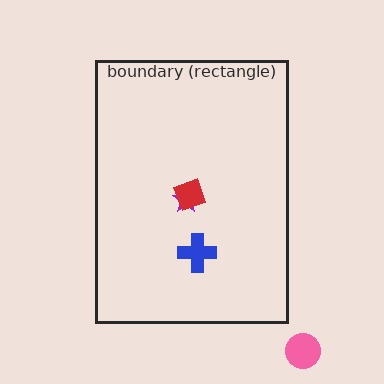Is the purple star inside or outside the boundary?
Inside.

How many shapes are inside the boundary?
3 inside, 1 outside.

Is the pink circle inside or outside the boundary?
Outside.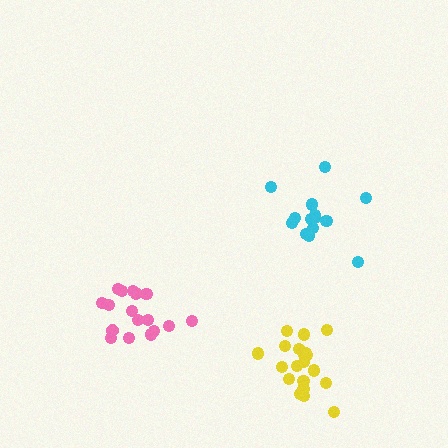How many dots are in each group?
Group 1: 14 dots, Group 2: 17 dots, Group 3: 20 dots (51 total).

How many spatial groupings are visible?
There are 3 spatial groupings.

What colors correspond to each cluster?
The clusters are colored: cyan, pink, yellow.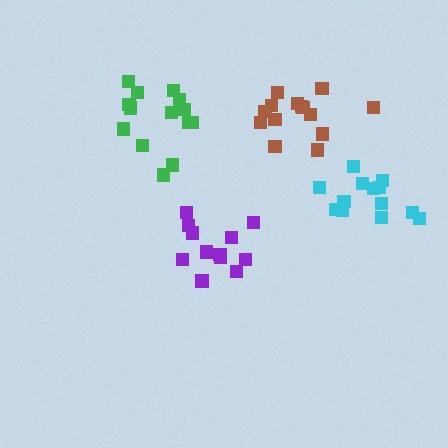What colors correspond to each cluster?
The clusters are colored: brown, cyan, green, purple.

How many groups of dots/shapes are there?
There are 4 groups.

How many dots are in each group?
Group 1: 14 dots, Group 2: 13 dots, Group 3: 14 dots, Group 4: 12 dots (53 total).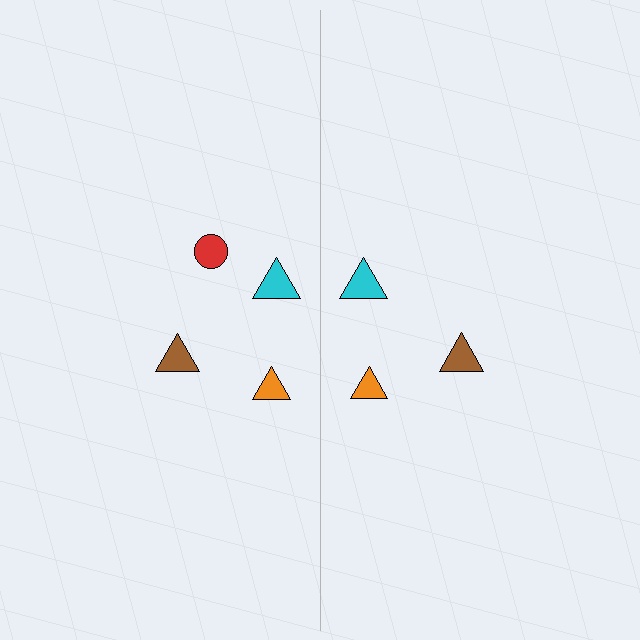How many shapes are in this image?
There are 7 shapes in this image.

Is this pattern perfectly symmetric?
No, the pattern is not perfectly symmetric. A red circle is missing from the right side.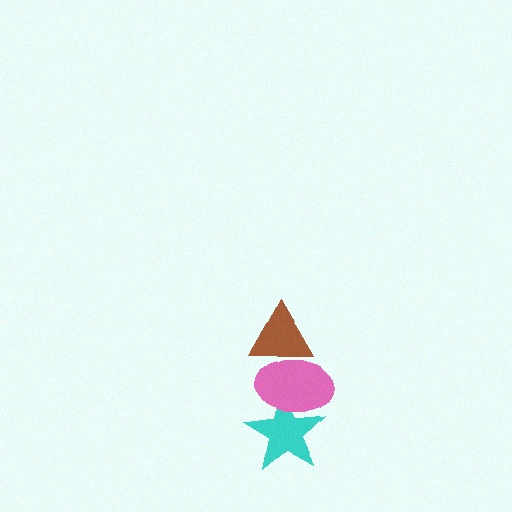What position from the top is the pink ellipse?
The pink ellipse is 2nd from the top.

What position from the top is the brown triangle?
The brown triangle is 1st from the top.